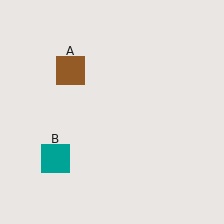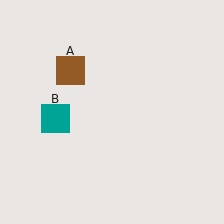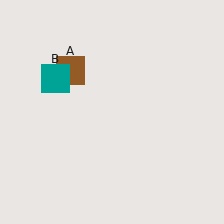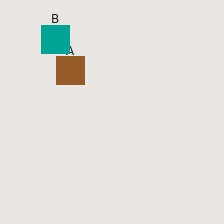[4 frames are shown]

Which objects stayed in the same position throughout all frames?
Brown square (object A) remained stationary.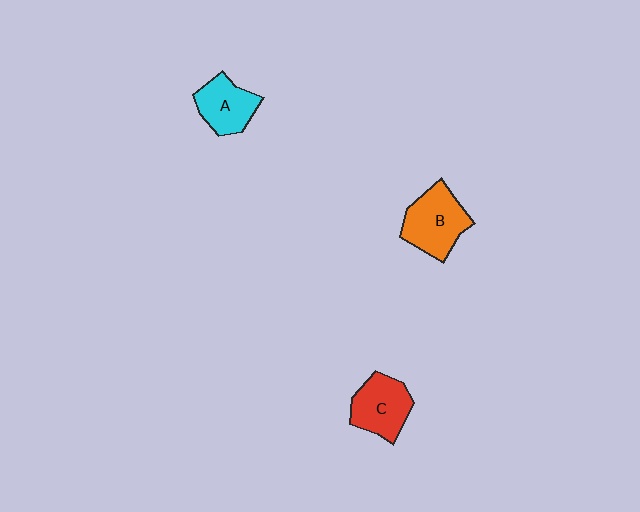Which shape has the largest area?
Shape B (orange).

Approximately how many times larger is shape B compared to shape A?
Approximately 1.3 times.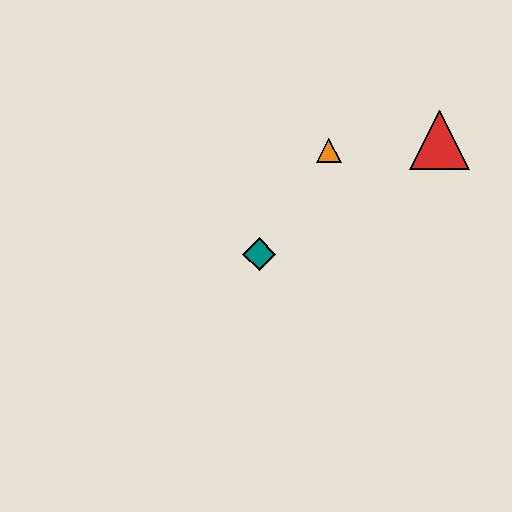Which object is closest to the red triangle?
The orange triangle is closest to the red triangle.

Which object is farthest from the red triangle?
The teal diamond is farthest from the red triangle.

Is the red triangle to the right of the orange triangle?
Yes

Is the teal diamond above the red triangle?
No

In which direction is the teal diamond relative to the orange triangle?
The teal diamond is below the orange triangle.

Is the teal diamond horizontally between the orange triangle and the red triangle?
No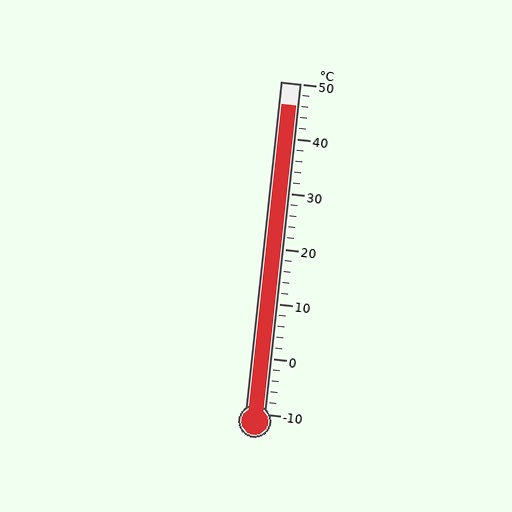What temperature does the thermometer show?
The thermometer shows approximately 46°C.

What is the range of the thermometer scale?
The thermometer scale ranges from -10°C to 50°C.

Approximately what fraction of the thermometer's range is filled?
The thermometer is filled to approximately 95% of its range.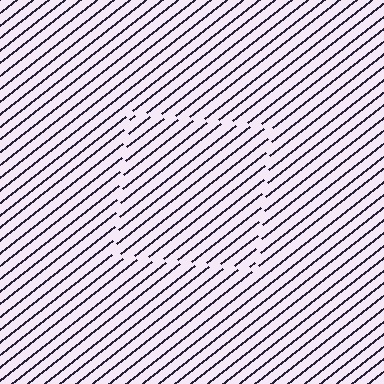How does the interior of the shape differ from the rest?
The interior of the shape contains the same grating, shifted by half a period — the contour is defined by the phase discontinuity where line-ends from the inner and outer gratings abut.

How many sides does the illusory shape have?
4 sides — the line-ends trace a square.